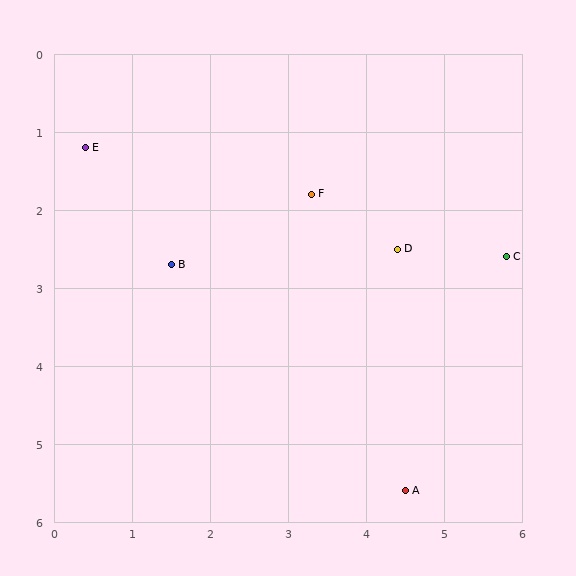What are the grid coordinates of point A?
Point A is at approximately (4.5, 5.6).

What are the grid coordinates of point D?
Point D is at approximately (4.4, 2.5).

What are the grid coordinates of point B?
Point B is at approximately (1.5, 2.7).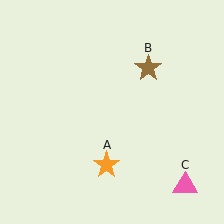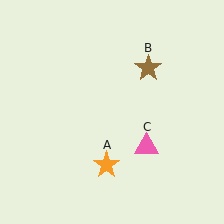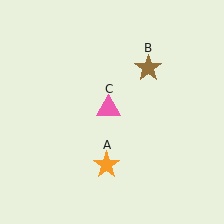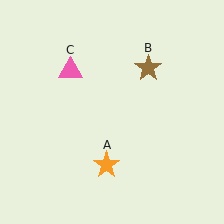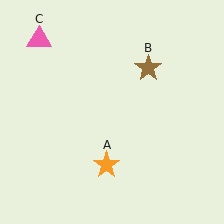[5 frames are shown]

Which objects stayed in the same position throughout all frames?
Orange star (object A) and brown star (object B) remained stationary.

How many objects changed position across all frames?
1 object changed position: pink triangle (object C).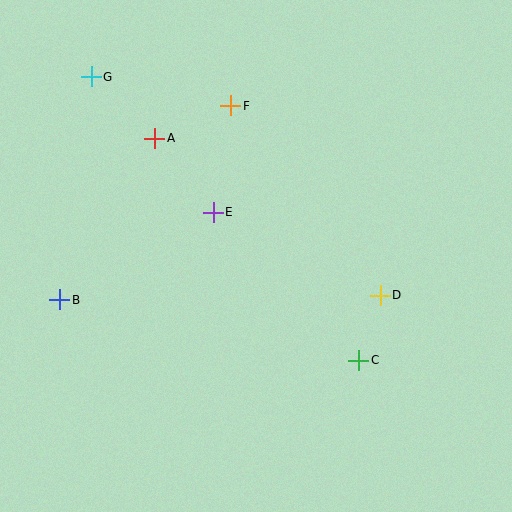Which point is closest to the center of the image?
Point E at (213, 212) is closest to the center.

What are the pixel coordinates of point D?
Point D is at (380, 295).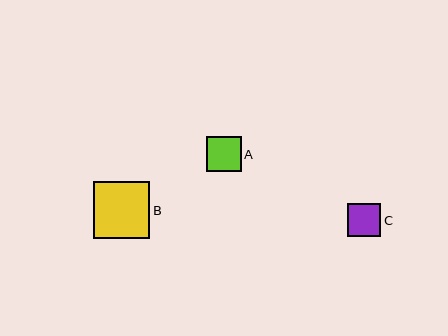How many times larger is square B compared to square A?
Square B is approximately 1.7 times the size of square A.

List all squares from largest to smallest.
From largest to smallest: B, A, C.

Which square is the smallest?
Square C is the smallest with a size of approximately 33 pixels.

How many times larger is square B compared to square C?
Square B is approximately 1.7 times the size of square C.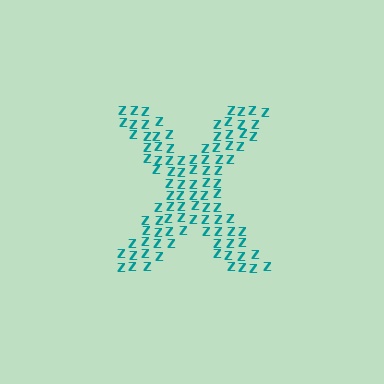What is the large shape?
The large shape is the letter X.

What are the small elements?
The small elements are letter Z's.